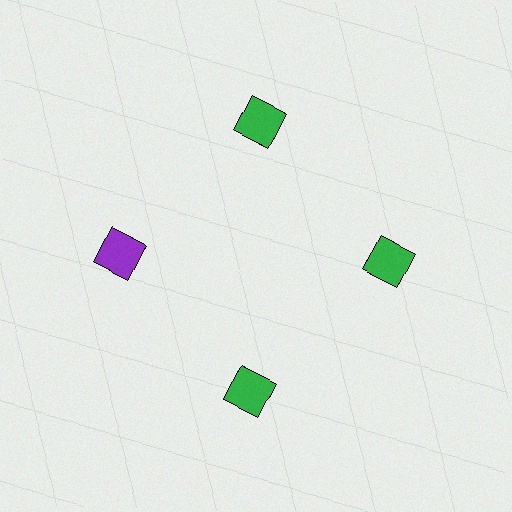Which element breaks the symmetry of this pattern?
The purple square at roughly the 9 o'clock position breaks the symmetry. All other shapes are green squares.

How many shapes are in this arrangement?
There are 4 shapes arranged in a ring pattern.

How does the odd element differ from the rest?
It has a different color: purple instead of green.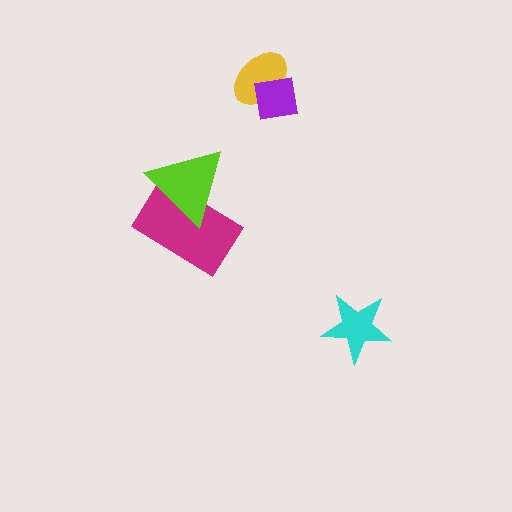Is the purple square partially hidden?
No, no other shape covers it.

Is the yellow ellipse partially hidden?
Yes, it is partially covered by another shape.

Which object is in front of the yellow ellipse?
The purple square is in front of the yellow ellipse.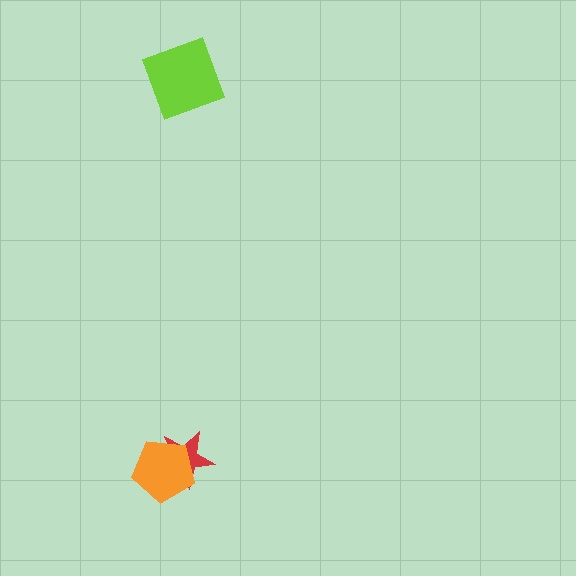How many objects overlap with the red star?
1 object overlaps with the red star.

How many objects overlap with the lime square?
0 objects overlap with the lime square.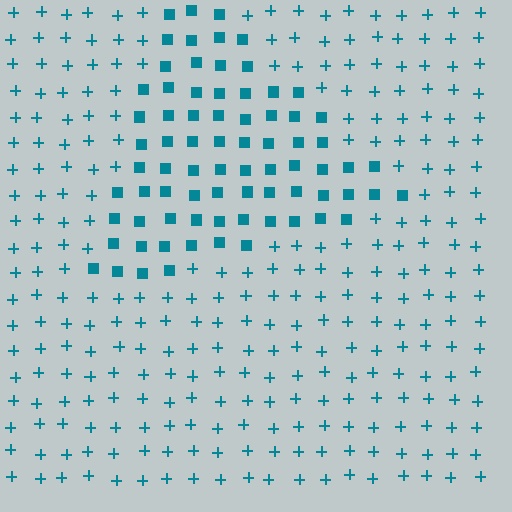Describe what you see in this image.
The image is filled with small teal elements arranged in a uniform grid. A triangle-shaped region contains squares, while the surrounding area contains plus signs. The boundary is defined purely by the change in element shape.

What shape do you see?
I see a triangle.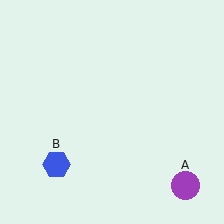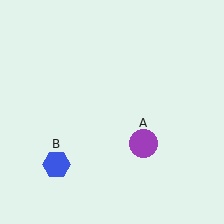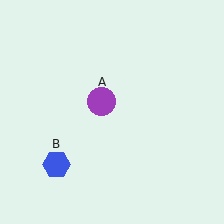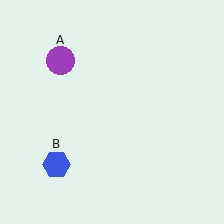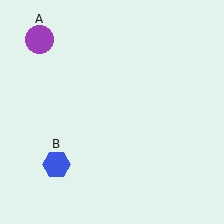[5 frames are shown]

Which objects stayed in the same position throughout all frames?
Blue hexagon (object B) remained stationary.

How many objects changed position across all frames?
1 object changed position: purple circle (object A).